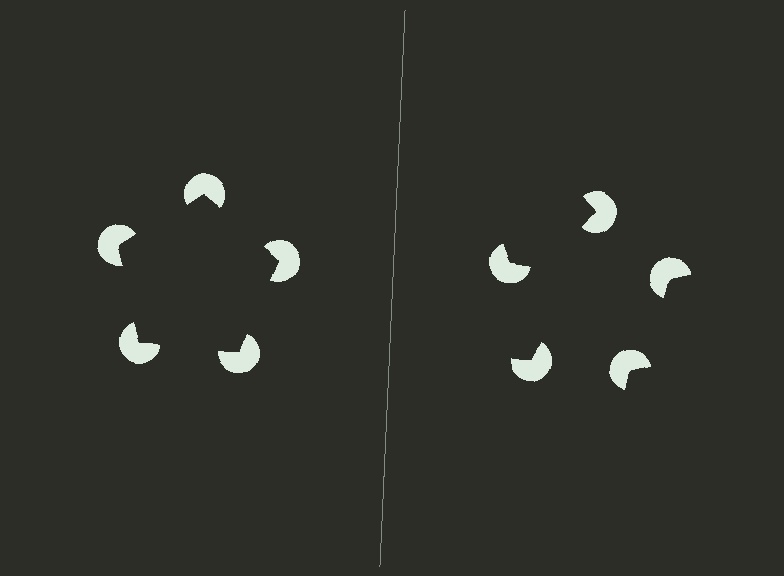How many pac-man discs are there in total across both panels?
10 — 5 on each side.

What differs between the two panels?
The pac-man discs are positioned identically on both sides; only the wedge orientations differ. On the left they align to a pentagon; on the right they are misaligned.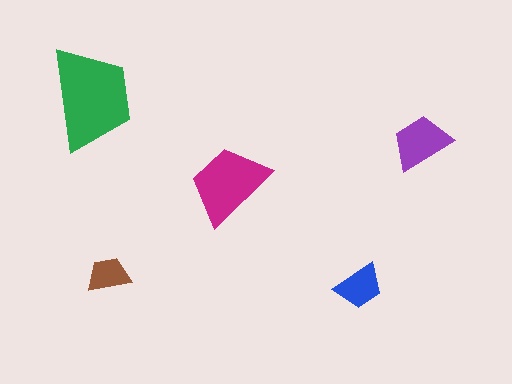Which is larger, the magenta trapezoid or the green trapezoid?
The green one.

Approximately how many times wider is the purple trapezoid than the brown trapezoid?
About 1.5 times wider.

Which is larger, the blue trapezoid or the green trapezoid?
The green one.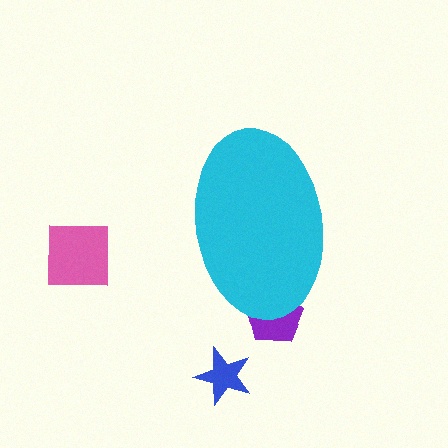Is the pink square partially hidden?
No, the pink square is fully visible.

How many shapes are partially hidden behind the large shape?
1 shape is partially hidden.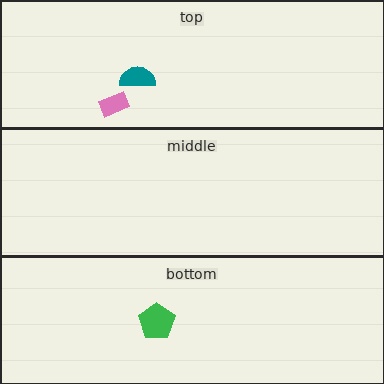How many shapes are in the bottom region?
1.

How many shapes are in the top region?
2.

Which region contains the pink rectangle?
The top region.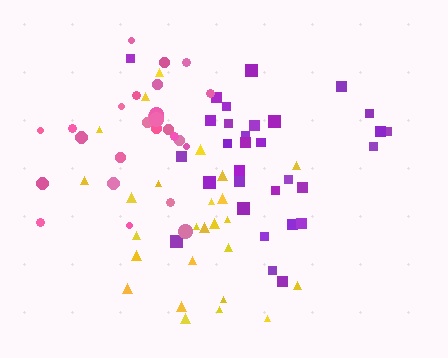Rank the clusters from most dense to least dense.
pink, purple, yellow.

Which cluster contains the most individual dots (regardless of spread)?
Purple (32).